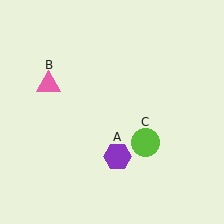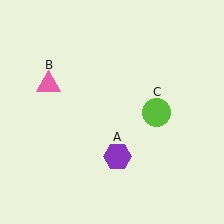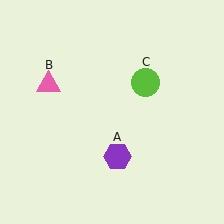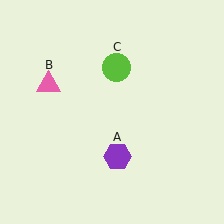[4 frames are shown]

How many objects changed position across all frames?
1 object changed position: lime circle (object C).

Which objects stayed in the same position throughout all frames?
Purple hexagon (object A) and pink triangle (object B) remained stationary.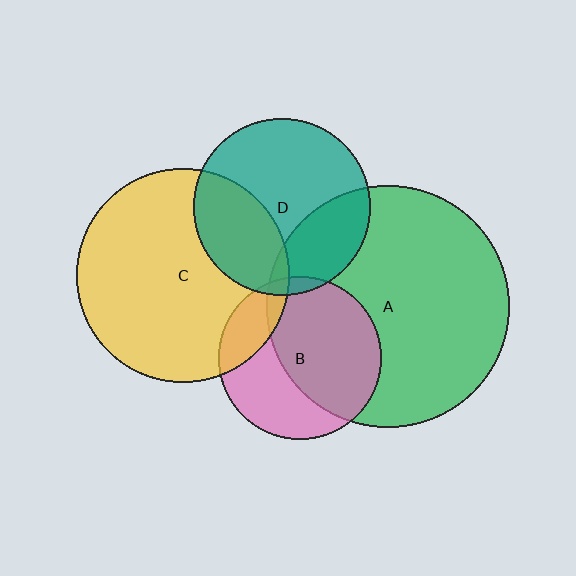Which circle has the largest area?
Circle A (green).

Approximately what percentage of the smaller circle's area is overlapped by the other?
Approximately 5%.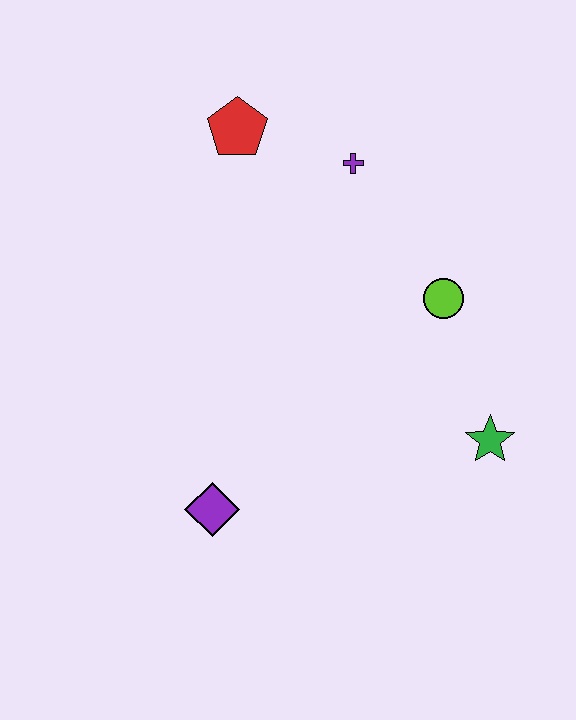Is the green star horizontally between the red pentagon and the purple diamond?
No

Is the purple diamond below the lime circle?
Yes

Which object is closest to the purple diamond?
The green star is closest to the purple diamond.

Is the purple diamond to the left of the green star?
Yes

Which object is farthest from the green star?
The red pentagon is farthest from the green star.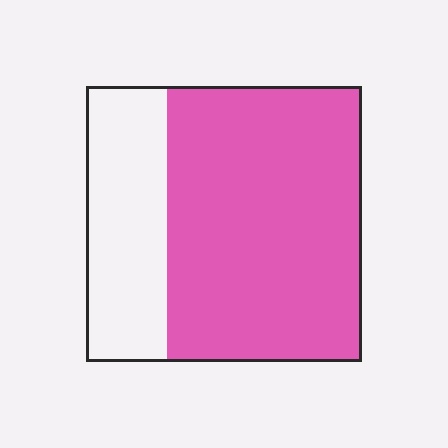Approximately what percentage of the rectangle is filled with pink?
Approximately 70%.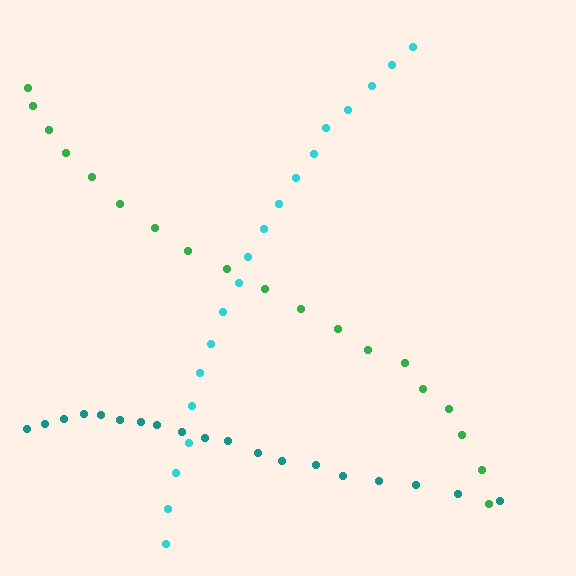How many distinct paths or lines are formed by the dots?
There are 3 distinct paths.